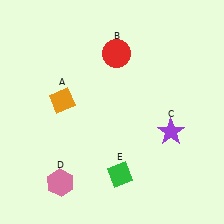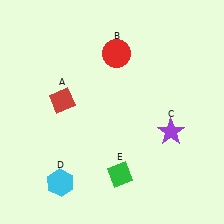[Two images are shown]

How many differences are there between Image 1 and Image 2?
There are 2 differences between the two images.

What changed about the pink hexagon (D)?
In Image 1, D is pink. In Image 2, it changed to cyan.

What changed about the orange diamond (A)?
In Image 1, A is orange. In Image 2, it changed to red.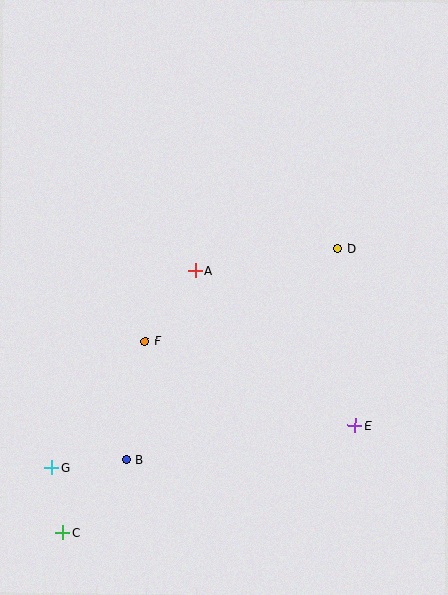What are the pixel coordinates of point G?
Point G is at (52, 468).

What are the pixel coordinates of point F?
Point F is at (145, 341).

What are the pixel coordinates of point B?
Point B is at (126, 460).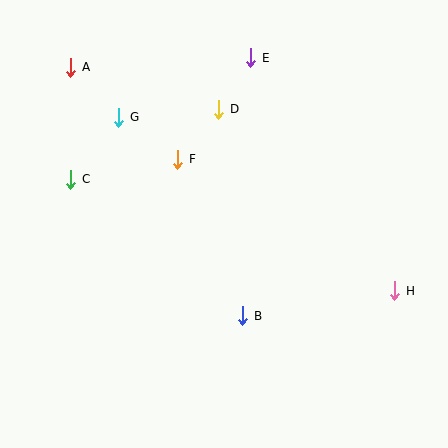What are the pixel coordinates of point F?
Point F is at (178, 159).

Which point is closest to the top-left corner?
Point A is closest to the top-left corner.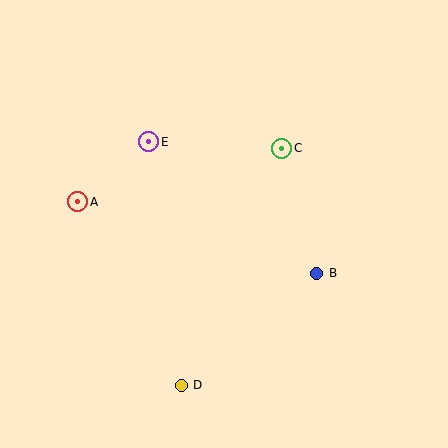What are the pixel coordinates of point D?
Point D is at (181, 385).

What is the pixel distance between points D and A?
The distance between D and A is 211 pixels.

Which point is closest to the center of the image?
Point C at (282, 148) is closest to the center.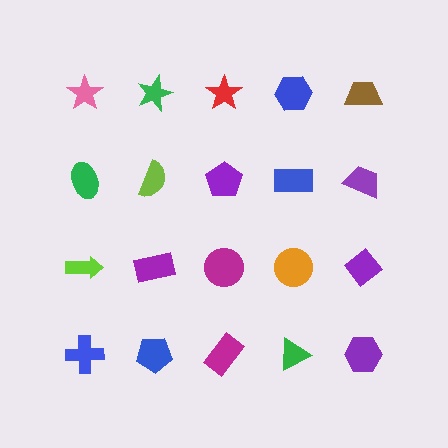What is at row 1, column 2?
A green star.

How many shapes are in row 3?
5 shapes.